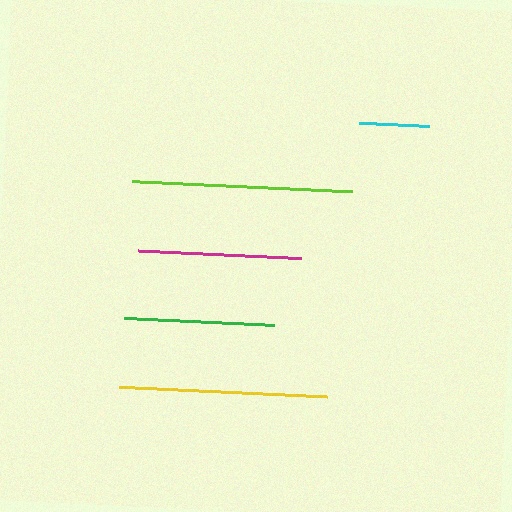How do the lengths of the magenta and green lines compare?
The magenta and green lines are approximately the same length.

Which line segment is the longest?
The lime line is the longest at approximately 219 pixels.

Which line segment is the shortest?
The cyan line is the shortest at approximately 70 pixels.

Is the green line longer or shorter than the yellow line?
The yellow line is longer than the green line.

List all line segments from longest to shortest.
From longest to shortest: lime, yellow, magenta, green, cyan.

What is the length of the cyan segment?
The cyan segment is approximately 70 pixels long.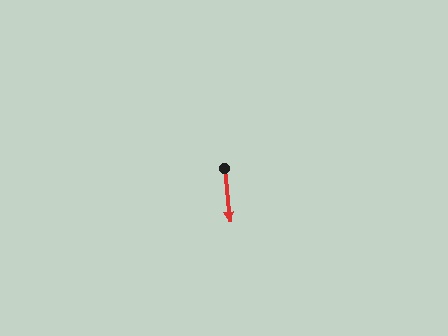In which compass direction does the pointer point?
South.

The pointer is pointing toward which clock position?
Roughly 6 o'clock.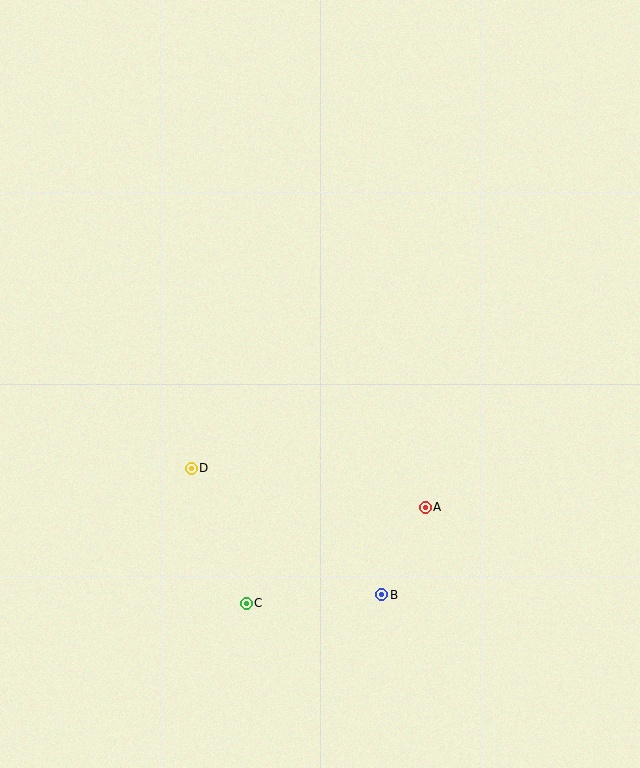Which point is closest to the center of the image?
Point D at (191, 468) is closest to the center.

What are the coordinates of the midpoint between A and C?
The midpoint between A and C is at (336, 555).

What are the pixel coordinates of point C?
Point C is at (246, 603).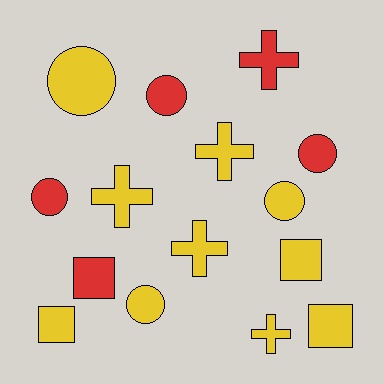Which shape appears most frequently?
Circle, with 6 objects.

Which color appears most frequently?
Yellow, with 10 objects.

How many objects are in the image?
There are 15 objects.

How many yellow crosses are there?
There are 4 yellow crosses.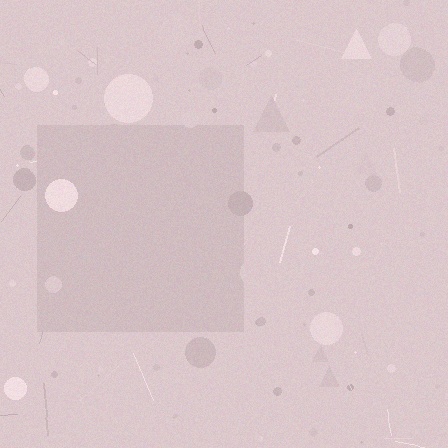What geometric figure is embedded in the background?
A square is embedded in the background.